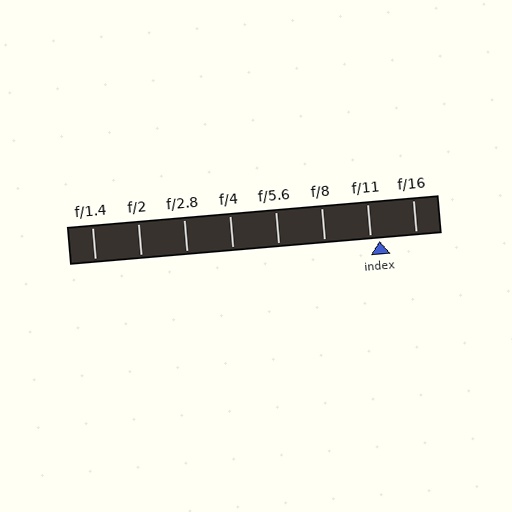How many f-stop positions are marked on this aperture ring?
There are 8 f-stop positions marked.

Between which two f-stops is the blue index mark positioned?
The index mark is between f/11 and f/16.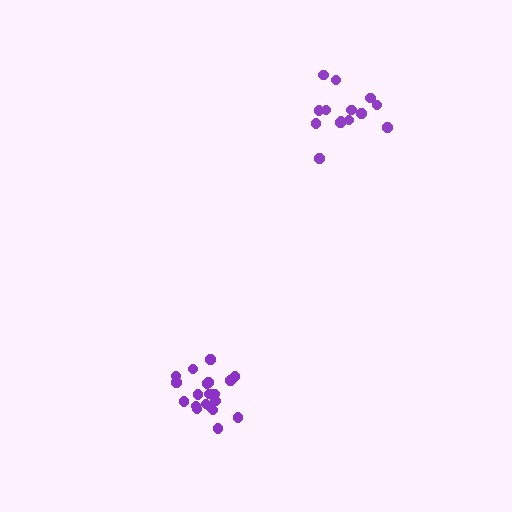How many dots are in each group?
Group 1: 14 dots, Group 2: 20 dots (34 total).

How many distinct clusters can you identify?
There are 2 distinct clusters.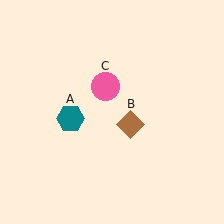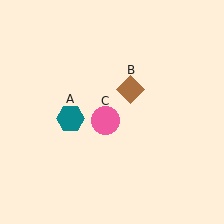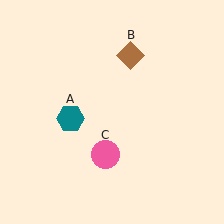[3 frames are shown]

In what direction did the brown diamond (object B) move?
The brown diamond (object B) moved up.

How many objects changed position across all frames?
2 objects changed position: brown diamond (object B), pink circle (object C).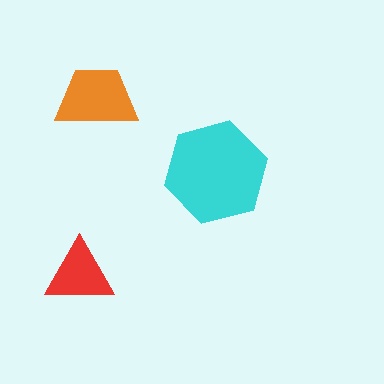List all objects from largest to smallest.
The cyan hexagon, the orange trapezoid, the red triangle.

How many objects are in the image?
There are 3 objects in the image.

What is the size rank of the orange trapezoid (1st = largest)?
2nd.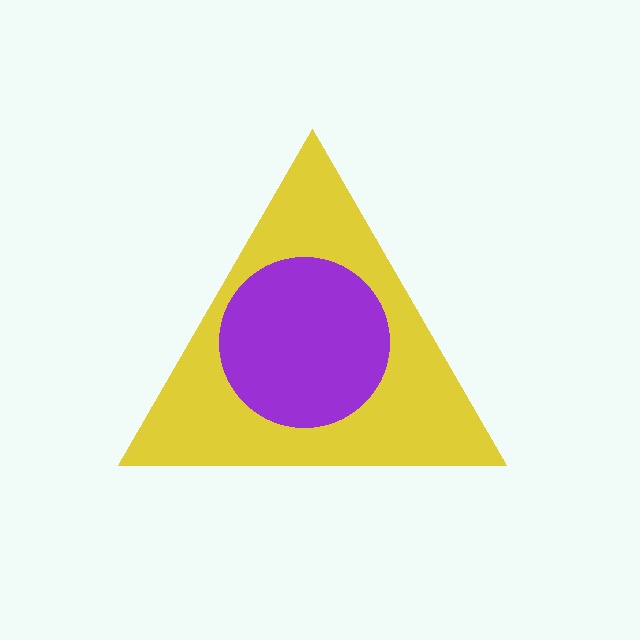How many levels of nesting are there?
2.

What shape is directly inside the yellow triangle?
The purple circle.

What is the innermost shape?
The purple circle.